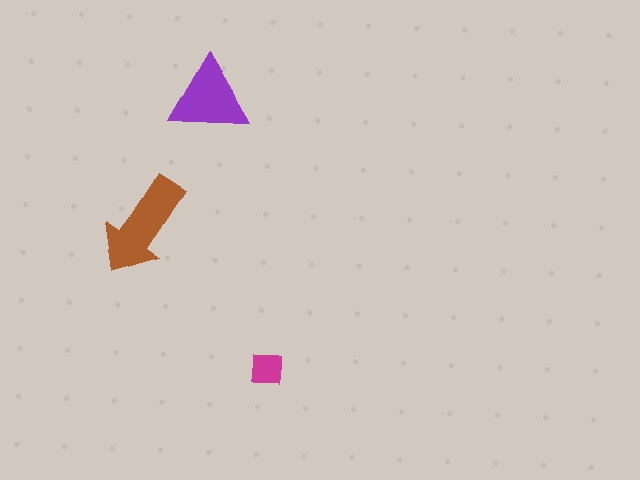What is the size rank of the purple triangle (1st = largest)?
2nd.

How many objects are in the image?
There are 3 objects in the image.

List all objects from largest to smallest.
The brown arrow, the purple triangle, the magenta square.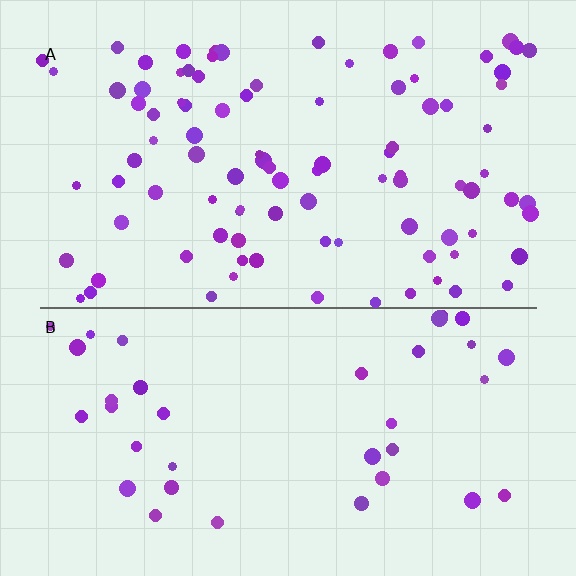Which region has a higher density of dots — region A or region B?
A (the top).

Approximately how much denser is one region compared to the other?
Approximately 2.6× — region A over region B.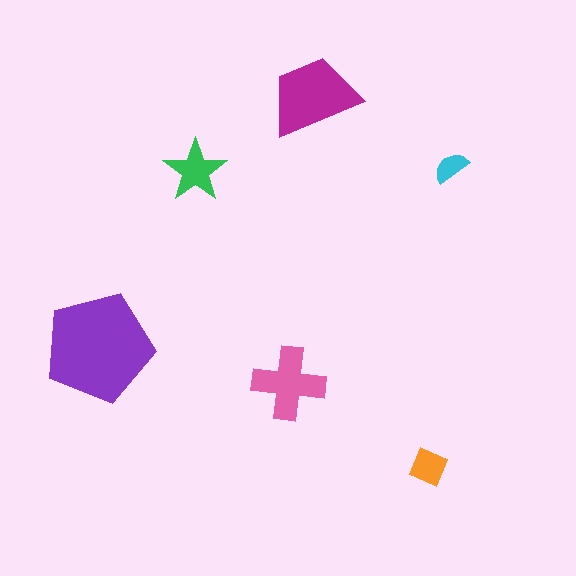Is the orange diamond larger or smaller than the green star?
Smaller.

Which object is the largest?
The purple pentagon.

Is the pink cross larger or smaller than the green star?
Larger.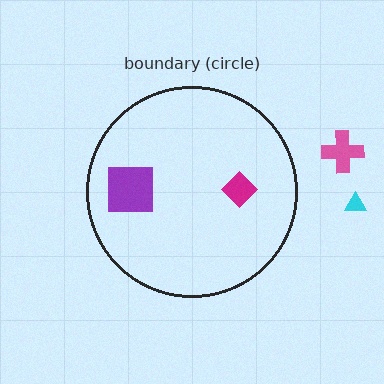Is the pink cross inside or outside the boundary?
Outside.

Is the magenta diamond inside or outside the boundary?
Inside.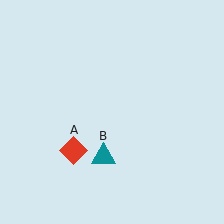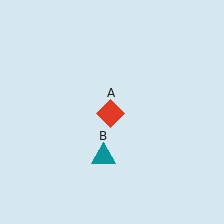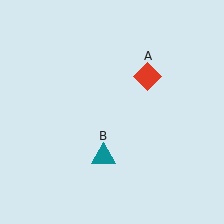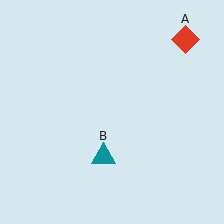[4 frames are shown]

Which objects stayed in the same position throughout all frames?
Teal triangle (object B) remained stationary.